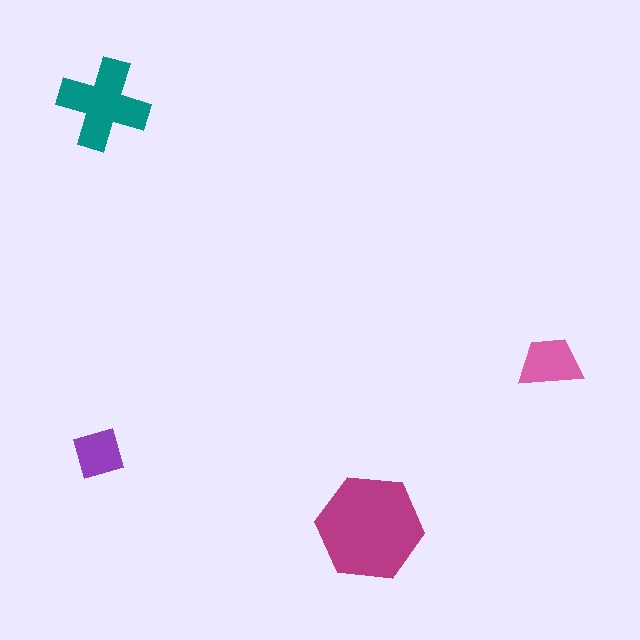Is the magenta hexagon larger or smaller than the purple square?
Larger.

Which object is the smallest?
The purple square.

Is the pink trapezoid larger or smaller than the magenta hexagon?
Smaller.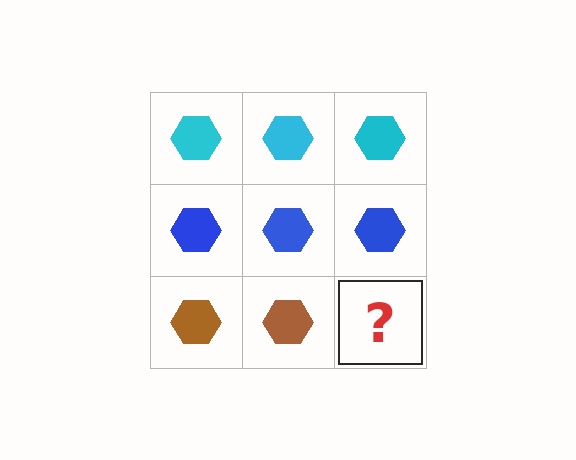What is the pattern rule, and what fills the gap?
The rule is that each row has a consistent color. The gap should be filled with a brown hexagon.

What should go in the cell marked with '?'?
The missing cell should contain a brown hexagon.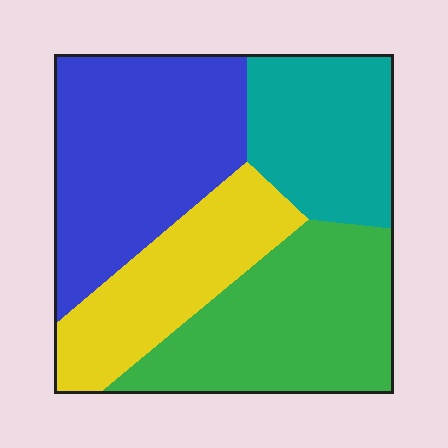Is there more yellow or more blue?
Blue.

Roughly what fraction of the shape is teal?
Teal takes up less than a quarter of the shape.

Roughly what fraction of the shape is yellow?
Yellow takes up less than a quarter of the shape.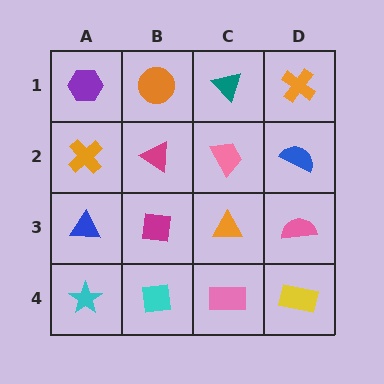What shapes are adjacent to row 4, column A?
A blue triangle (row 3, column A), a cyan square (row 4, column B).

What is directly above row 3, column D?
A blue semicircle.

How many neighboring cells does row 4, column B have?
3.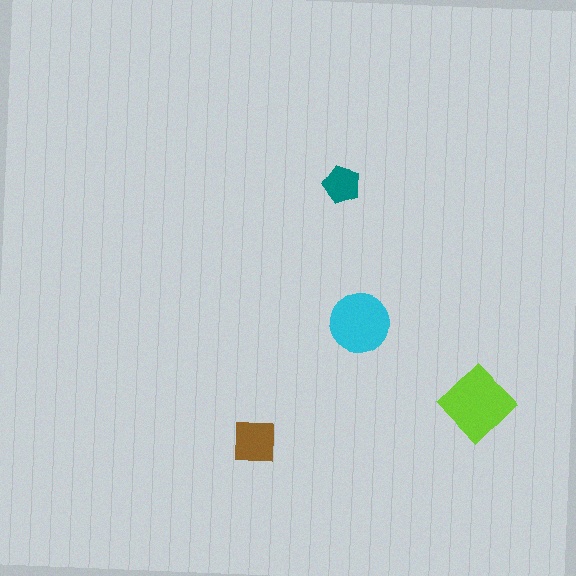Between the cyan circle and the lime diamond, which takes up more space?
The lime diamond.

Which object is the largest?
The lime diamond.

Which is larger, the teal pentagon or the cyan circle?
The cyan circle.